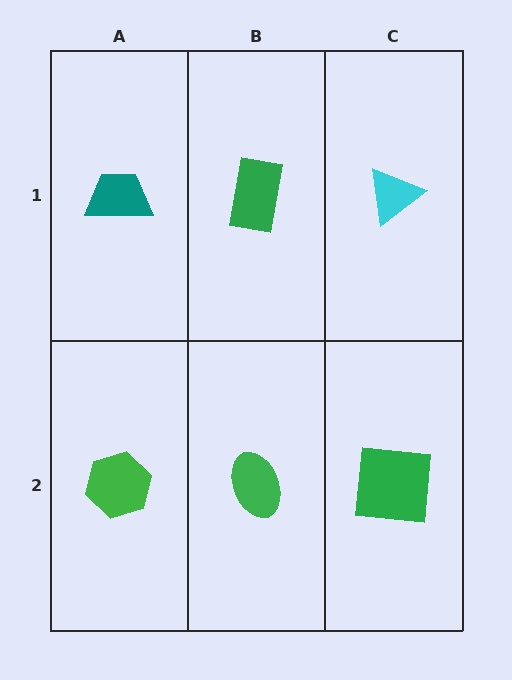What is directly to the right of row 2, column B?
A green square.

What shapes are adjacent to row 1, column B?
A green ellipse (row 2, column B), a teal trapezoid (row 1, column A), a cyan triangle (row 1, column C).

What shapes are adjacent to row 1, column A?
A green hexagon (row 2, column A), a green rectangle (row 1, column B).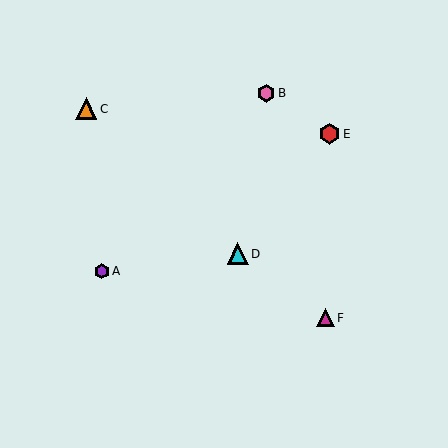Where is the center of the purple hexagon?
The center of the purple hexagon is at (102, 271).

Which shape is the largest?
The orange triangle (labeled C) is the largest.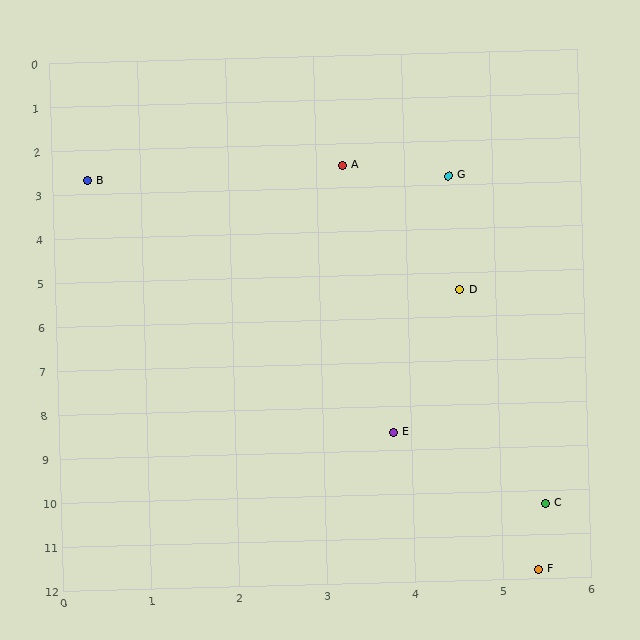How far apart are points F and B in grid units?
Points F and B are about 10.4 grid units apart.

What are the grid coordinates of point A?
Point A is at approximately (3.3, 2.5).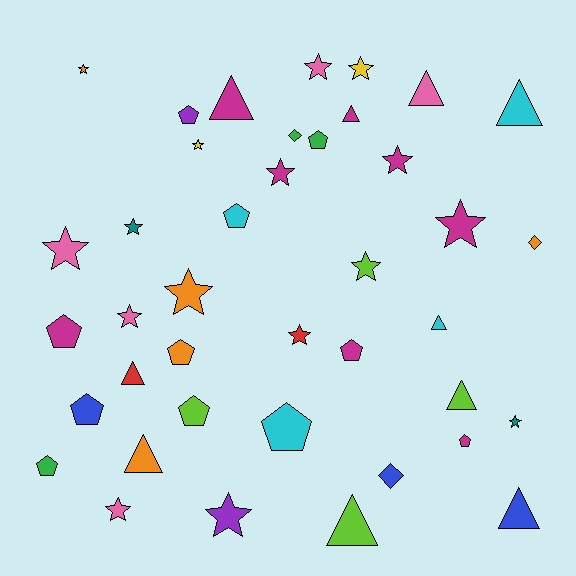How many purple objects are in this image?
There are 2 purple objects.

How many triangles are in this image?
There are 10 triangles.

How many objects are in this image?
There are 40 objects.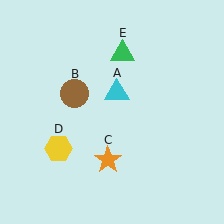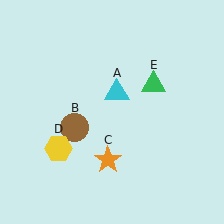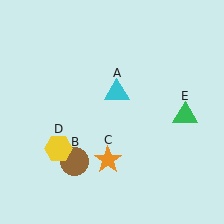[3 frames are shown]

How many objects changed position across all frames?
2 objects changed position: brown circle (object B), green triangle (object E).